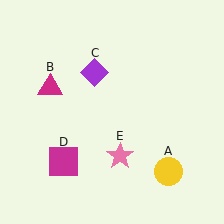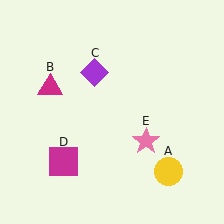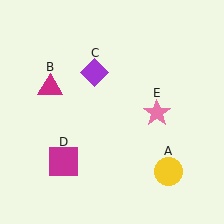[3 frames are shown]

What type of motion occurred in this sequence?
The pink star (object E) rotated counterclockwise around the center of the scene.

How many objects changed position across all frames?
1 object changed position: pink star (object E).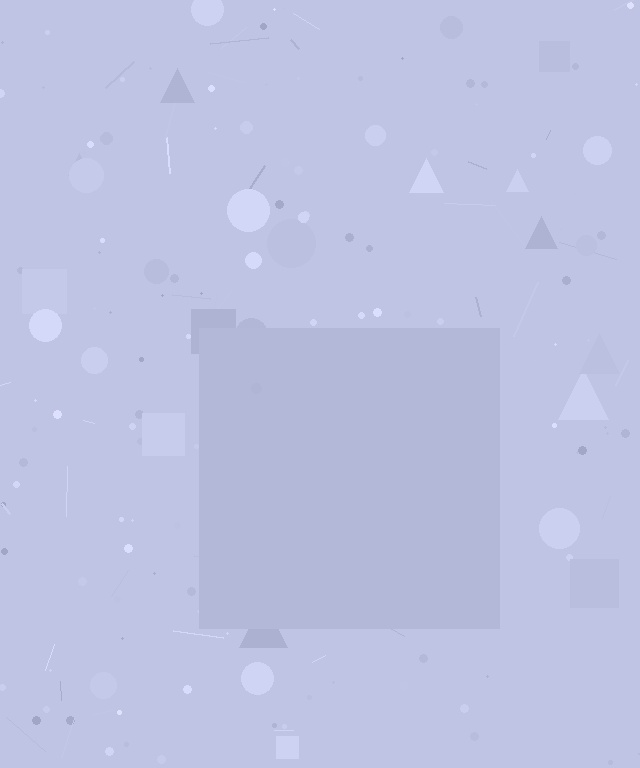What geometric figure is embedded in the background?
A square is embedded in the background.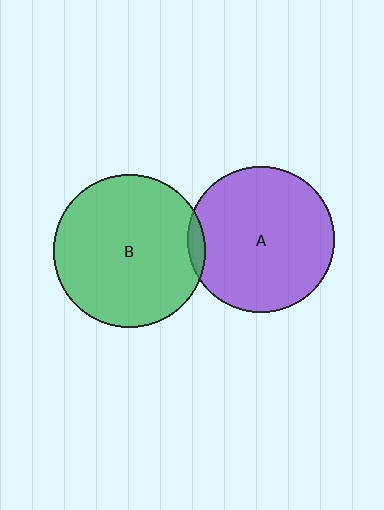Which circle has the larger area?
Circle B (green).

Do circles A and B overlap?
Yes.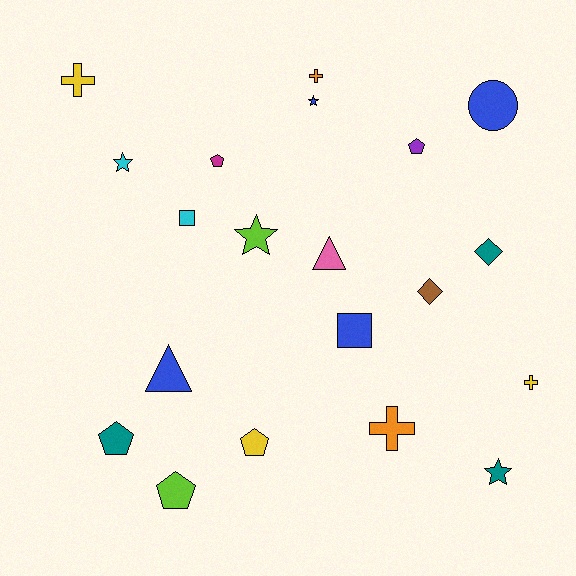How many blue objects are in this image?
There are 4 blue objects.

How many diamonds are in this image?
There are 2 diamonds.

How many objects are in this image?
There are 20 objects.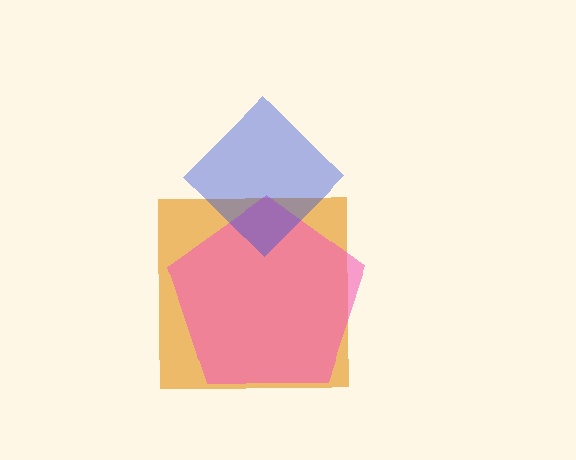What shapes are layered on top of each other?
The layered shapes are: an orange square, a pink pentagon, a blue diamond.